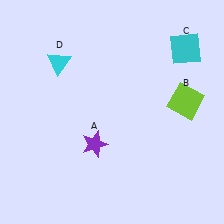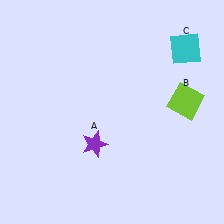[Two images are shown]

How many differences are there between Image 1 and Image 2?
There is 1 difference between the two images.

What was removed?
The cyan triangle (D) was removed in Image 2.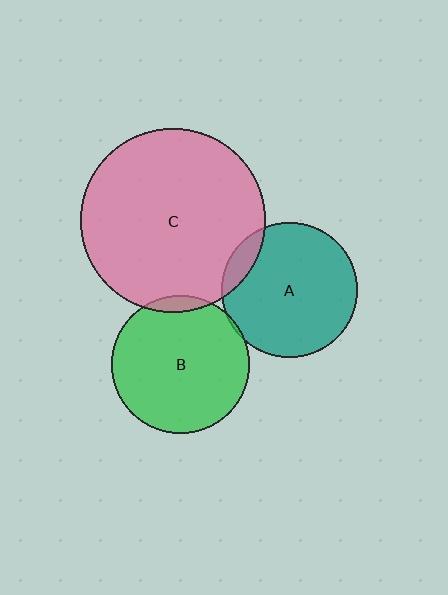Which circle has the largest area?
Circle C (pink).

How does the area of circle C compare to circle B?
Approximately 1.8 times.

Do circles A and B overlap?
Yes.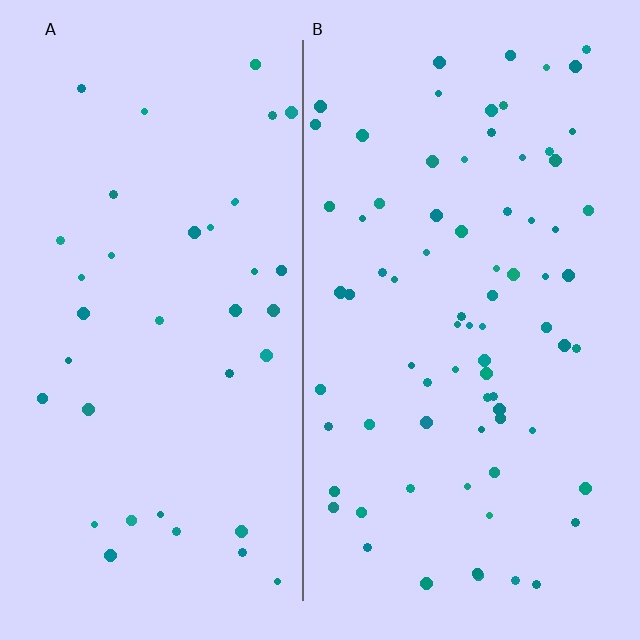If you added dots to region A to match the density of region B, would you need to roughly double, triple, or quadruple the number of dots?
Approximately double.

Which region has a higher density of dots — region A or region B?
B (the right).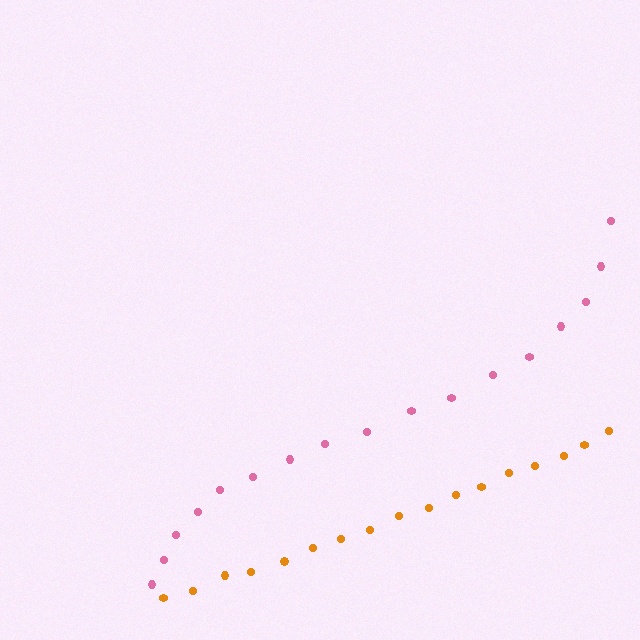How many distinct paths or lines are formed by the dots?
There are 2 distinct paths.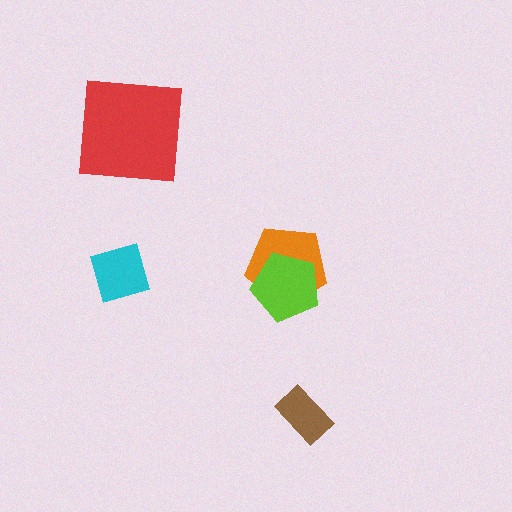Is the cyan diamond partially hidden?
No, no other shape covers it.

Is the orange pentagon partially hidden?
Yes, it is partially covered by another shape.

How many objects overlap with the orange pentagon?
1 object overlaps with the orange pentagon.